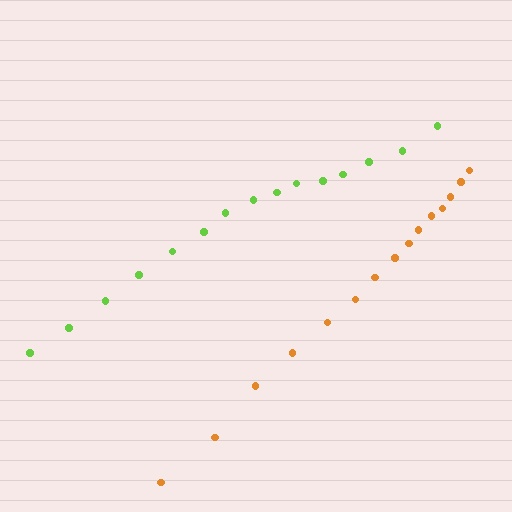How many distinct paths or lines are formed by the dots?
There are 2 distinct paths.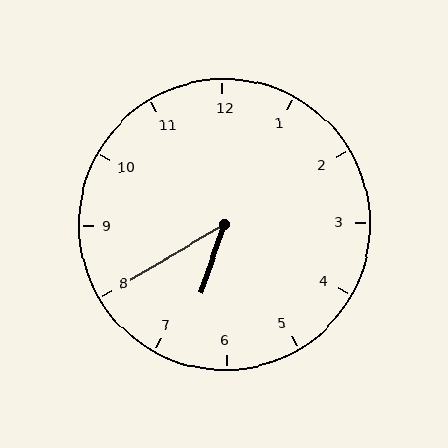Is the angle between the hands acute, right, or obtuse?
It is acute.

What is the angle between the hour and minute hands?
Approximately 40 degrees.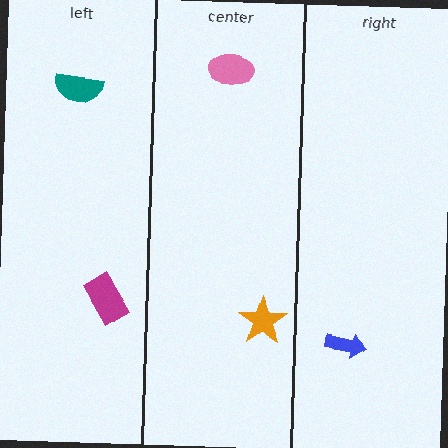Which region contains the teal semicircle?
The left region.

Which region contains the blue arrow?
The right region.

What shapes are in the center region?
The pink ellipse, the orange star.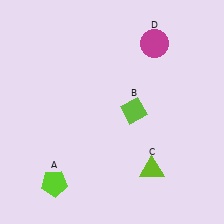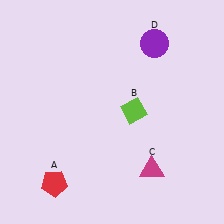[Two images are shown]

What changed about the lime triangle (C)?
In Image 1, C is lime. In Image 2, it changed to magenta.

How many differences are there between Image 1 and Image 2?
There are 3 differences between the two images.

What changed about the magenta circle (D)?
In Image 1, D is magenta. In Image 2, it changed to purple.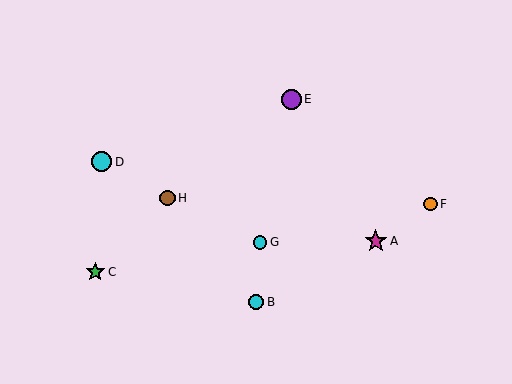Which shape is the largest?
The magenta star (labeled A) is the largest.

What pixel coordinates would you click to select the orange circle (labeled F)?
Click at (431, 204) to select the orange circle F.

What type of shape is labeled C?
Shape C is a green star.